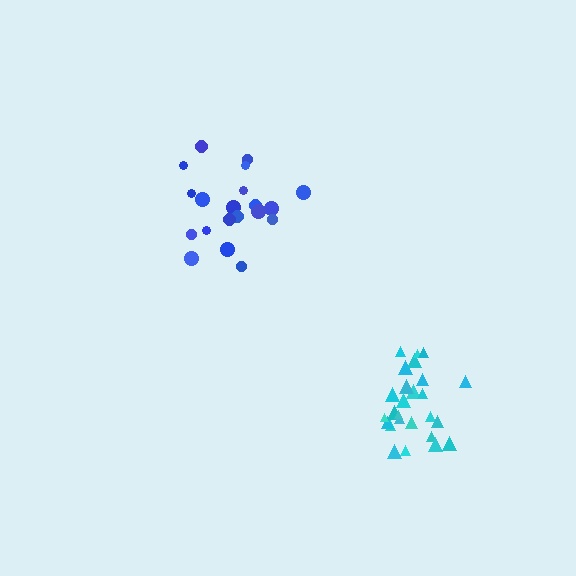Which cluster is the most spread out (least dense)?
Blue.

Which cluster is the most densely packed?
Cyan.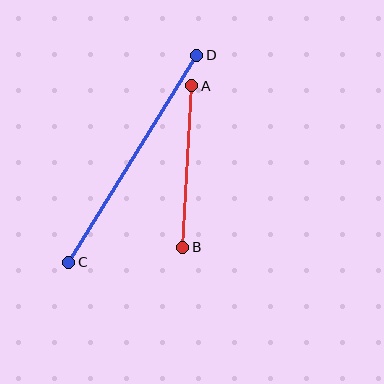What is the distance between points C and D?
The distance is approximately 243 pixels.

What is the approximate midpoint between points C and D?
The midpoint is at approximately (133, 159) pixels.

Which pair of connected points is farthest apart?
Points C and D are farthest apart.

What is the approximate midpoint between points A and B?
The midpoint is at approximately (187, 167) pixels.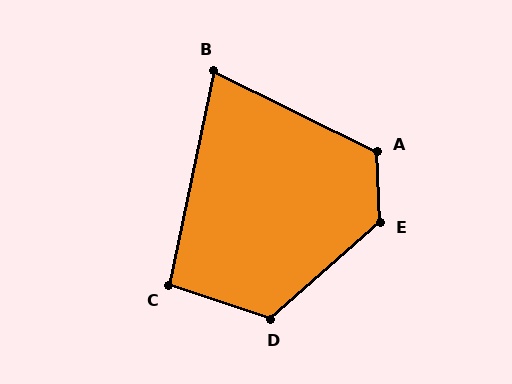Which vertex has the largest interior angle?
E, at approximately 129 degrees.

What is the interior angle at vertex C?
Approximately 96 degrees (obtuse).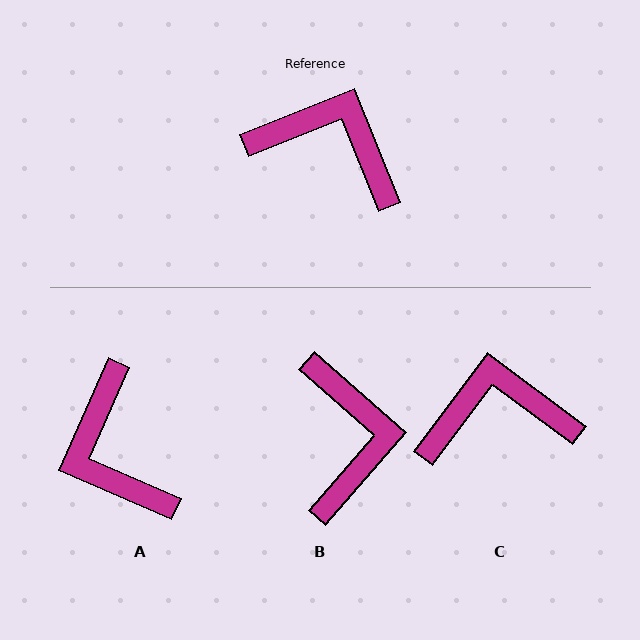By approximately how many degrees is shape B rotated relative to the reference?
Approximately 63 degrees clockwise.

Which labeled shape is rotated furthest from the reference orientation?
A, about 134 degrees away.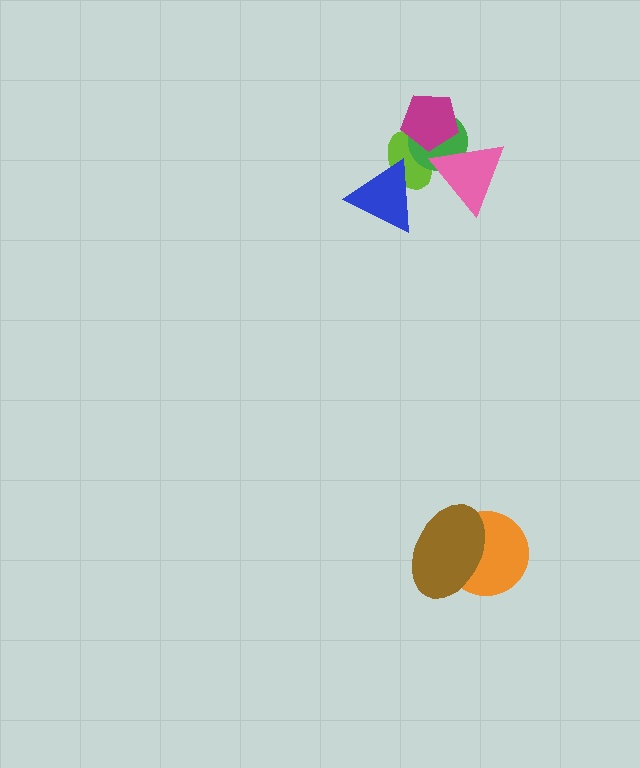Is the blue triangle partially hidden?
No, no other shape covers it.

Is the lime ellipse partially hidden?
Yes, it is partially covered by another shape.